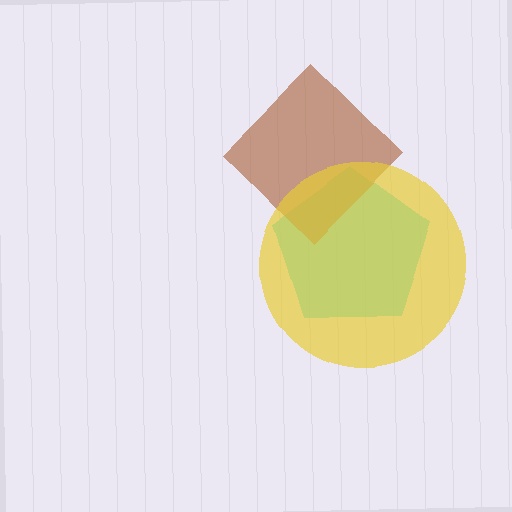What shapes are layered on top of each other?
The layered shapes are: a cyan pentagon, a brown diamond, a yellow circle.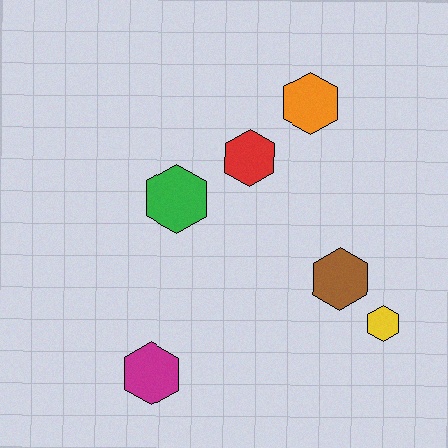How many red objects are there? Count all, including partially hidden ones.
There is 1 red object.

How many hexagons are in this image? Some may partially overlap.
There are 6 hexagons.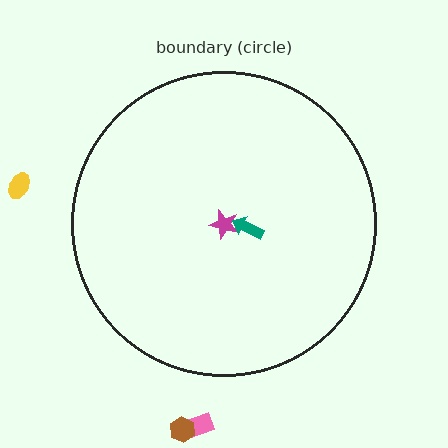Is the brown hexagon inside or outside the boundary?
Outside.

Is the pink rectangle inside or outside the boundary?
Outside.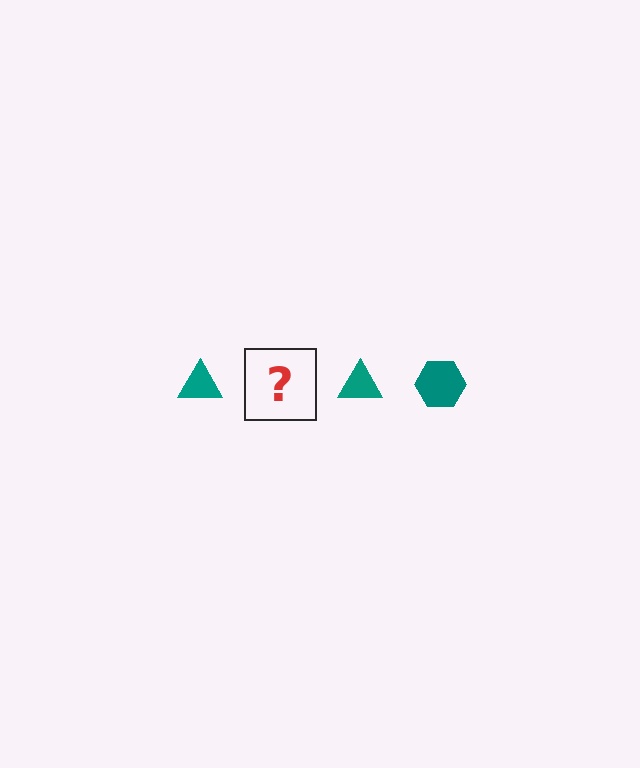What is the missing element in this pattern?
The missing element is a teal hexagon.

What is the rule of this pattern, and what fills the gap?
The rule is that the pattern cycles through triangle, hexagon shapes in teal. The gap should be filled with a teal hexagon.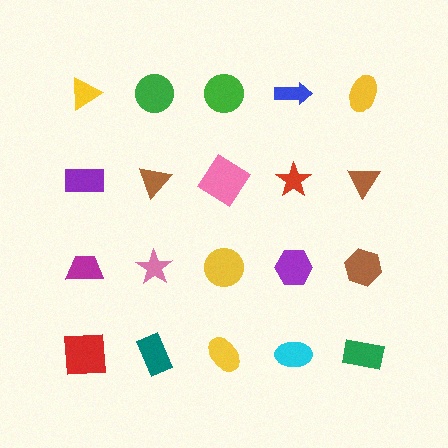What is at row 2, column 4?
A red star.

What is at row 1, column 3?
A green circle.